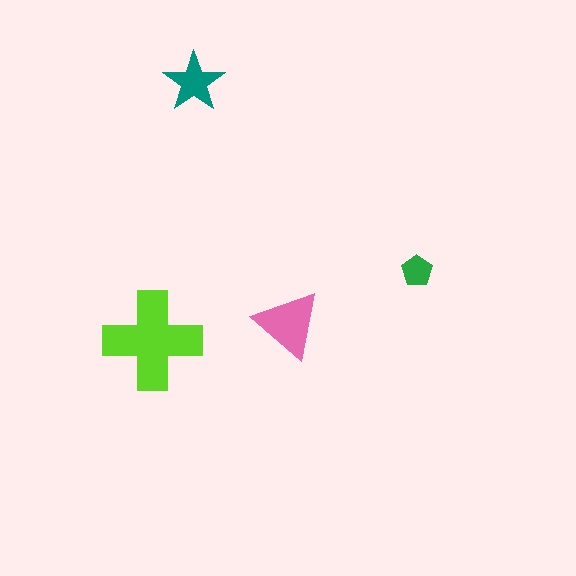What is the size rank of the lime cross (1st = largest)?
1st.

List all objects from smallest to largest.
The green pentagon, the teal star, the pink triangle, the lime cross.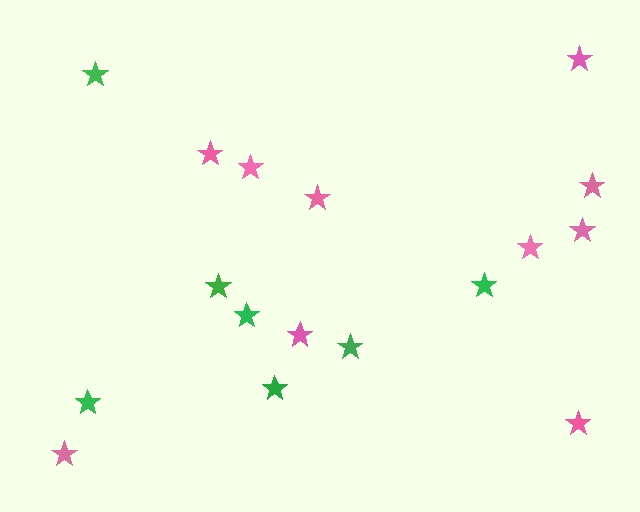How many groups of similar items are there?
There are 2 groups: one group of green stars (7) and one group of pink stars (10).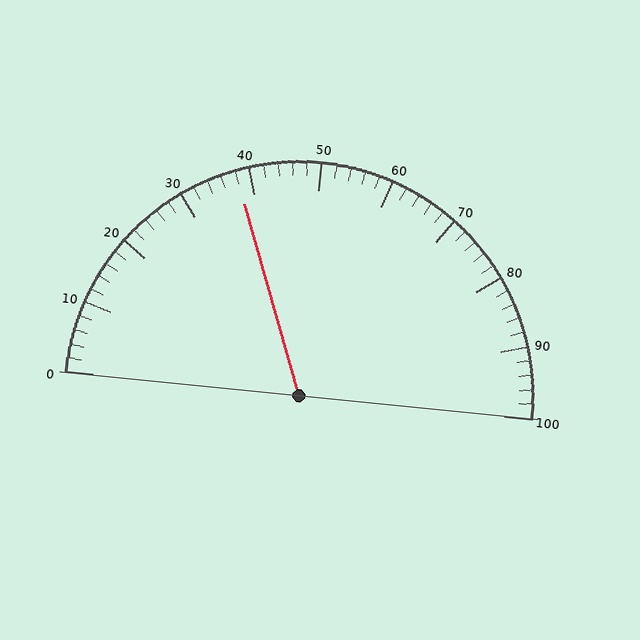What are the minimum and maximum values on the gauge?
The gauge ranges from 0 to 100.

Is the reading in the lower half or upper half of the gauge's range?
The reading is in the lower half of the range (0 to 100).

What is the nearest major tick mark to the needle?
The nearest major tick mark is 40.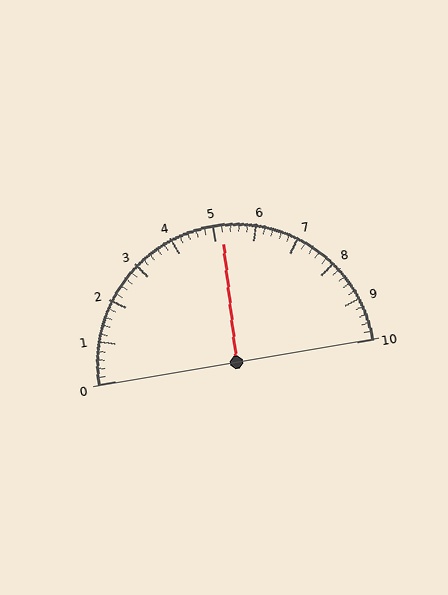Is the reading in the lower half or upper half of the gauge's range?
The reading is in the upper half of the range (0 to 10).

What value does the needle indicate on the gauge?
The needle indicates approximately 5.2.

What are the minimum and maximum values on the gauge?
The gauge ranges from 0 to 10.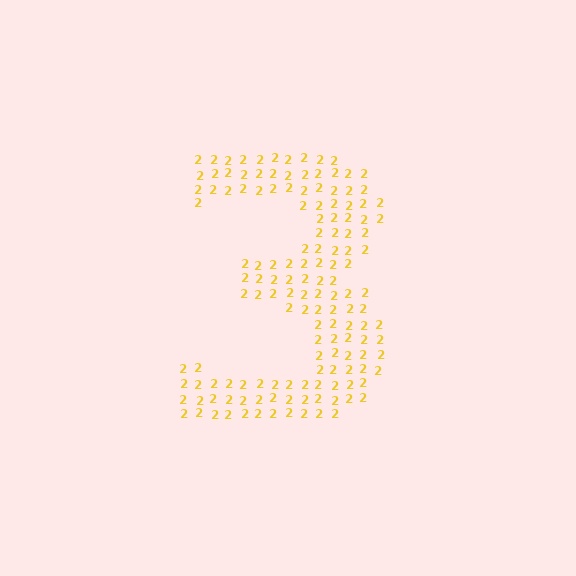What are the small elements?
The small elements are digit 2's.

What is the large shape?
The large shape is the digit 3.